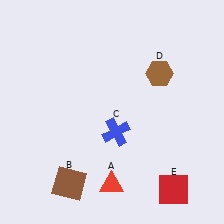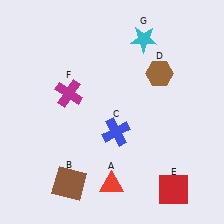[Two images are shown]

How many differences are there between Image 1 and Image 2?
There are 2 differences between the two images.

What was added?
A magenta cross (F), a cyan star (G) were added in Image 2.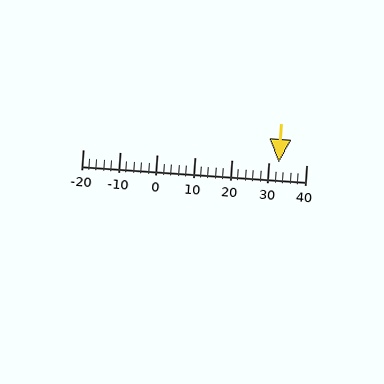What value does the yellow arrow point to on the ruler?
The yellow arrow points to approximately 33.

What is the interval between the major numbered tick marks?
The major tick marks are spaced 10 units apart.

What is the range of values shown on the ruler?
The ruler shows values from -20 to 40.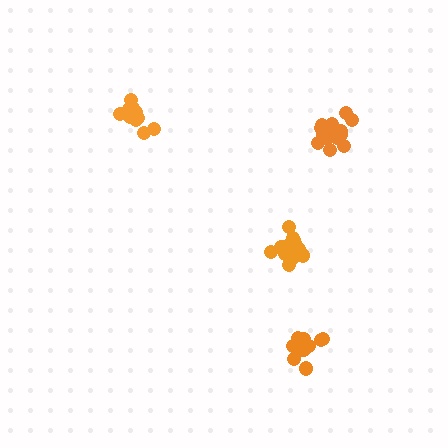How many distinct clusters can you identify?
There are 4 distinct clusters.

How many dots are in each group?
Group 1: 15 dots, Group 2: 15 dots, Group 3: 15 dots, Group 4: 14 dots (59 total).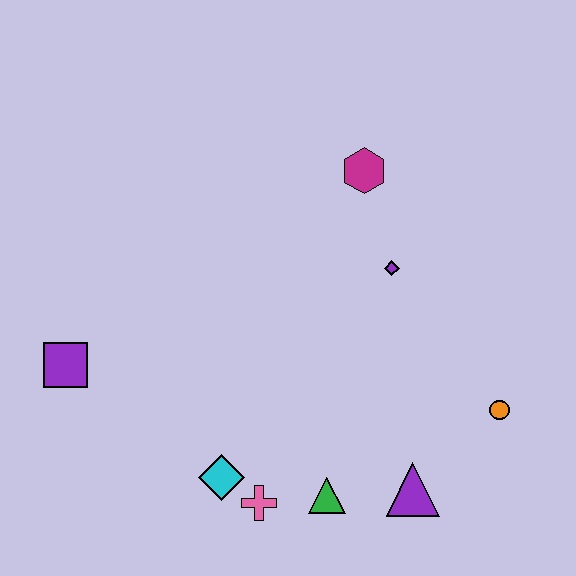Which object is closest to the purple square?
The cyan diamond is closest to the purple square.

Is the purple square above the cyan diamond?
Yes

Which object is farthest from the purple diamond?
The purple square is farthest from the purple diamond.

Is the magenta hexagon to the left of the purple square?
No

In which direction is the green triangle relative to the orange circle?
The green triangle is to the left of the orange circle.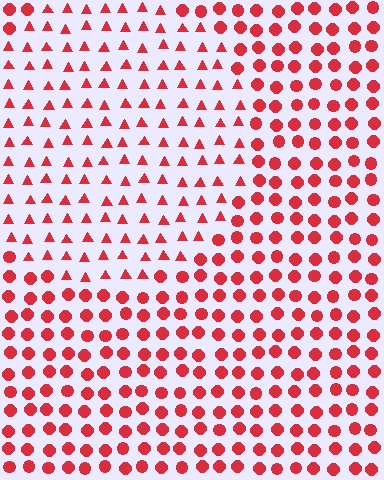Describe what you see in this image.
The image is filled with small red elements arranged in a uniform grid. A circle-shaped region contains triangles, while the surrounding area contains circles. The boundary is defined purely by the change in element shape.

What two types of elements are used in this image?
The image uses triangles inside the circle region and circles outside it.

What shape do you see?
I see a circle.